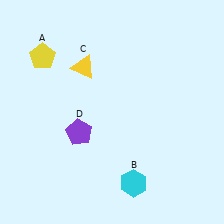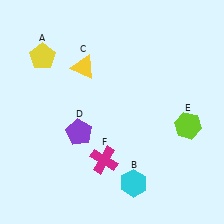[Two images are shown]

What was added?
A lime hexagon (E), a magenta cross (F) were added in Image 2.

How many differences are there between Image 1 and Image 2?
There are 2 differences between the two images.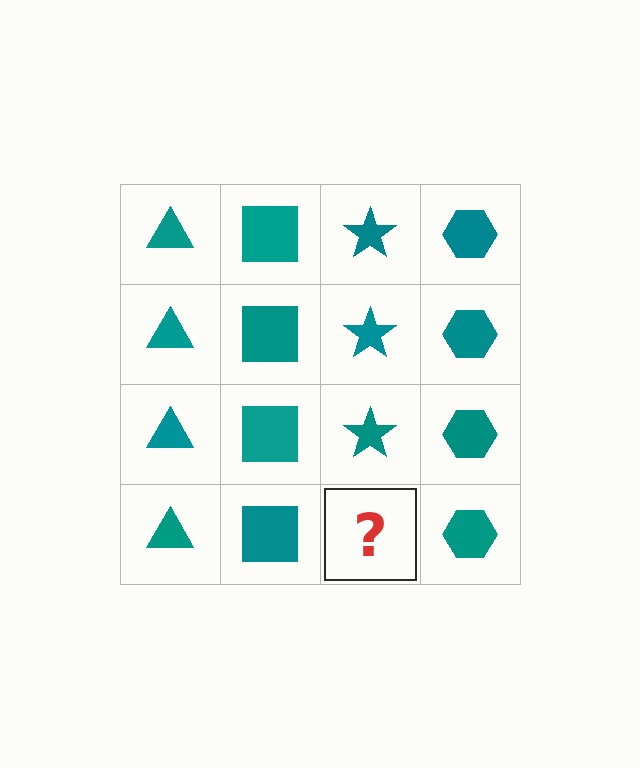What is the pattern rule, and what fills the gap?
The rule is that each column has a consistent shape. The gap should be filled with a teal star.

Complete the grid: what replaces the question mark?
The question mark should be replaced with a teal star.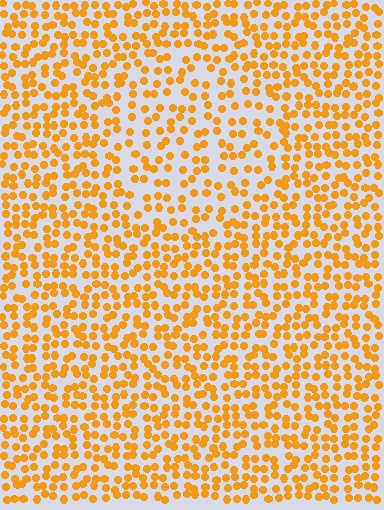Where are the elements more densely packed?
The elements are more densely packed outside the circle boundary.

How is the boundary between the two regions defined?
The boundary is defined by a change in element density (approximately 1.6x ratio). All elements are the same color, size, and shape.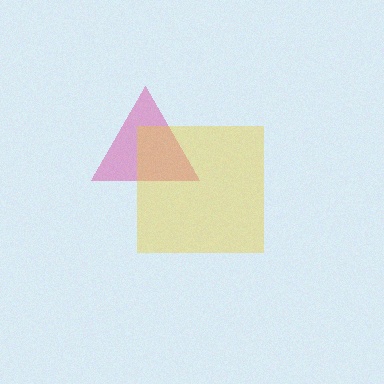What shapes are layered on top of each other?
The layered shapes are: a magenta triangle, a yellow square.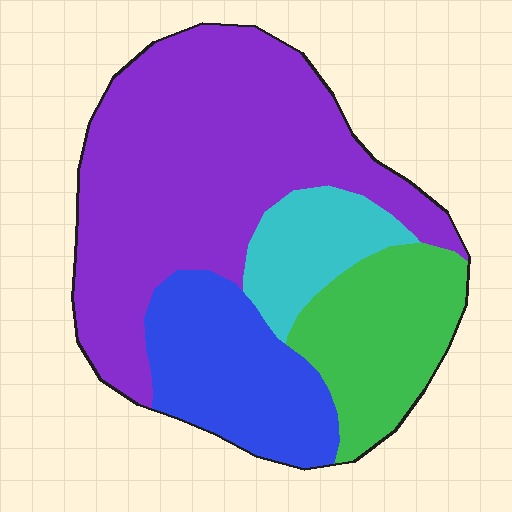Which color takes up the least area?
Cyan, at roughly 10%.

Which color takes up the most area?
Purple, at roughly 50%.